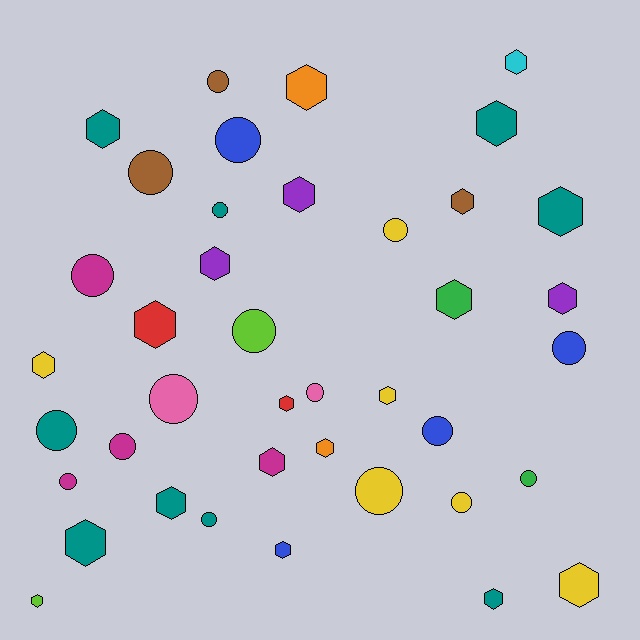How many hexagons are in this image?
There are 22 hexagons.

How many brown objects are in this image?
There are 3 brown objects.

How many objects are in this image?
There are 40 objects.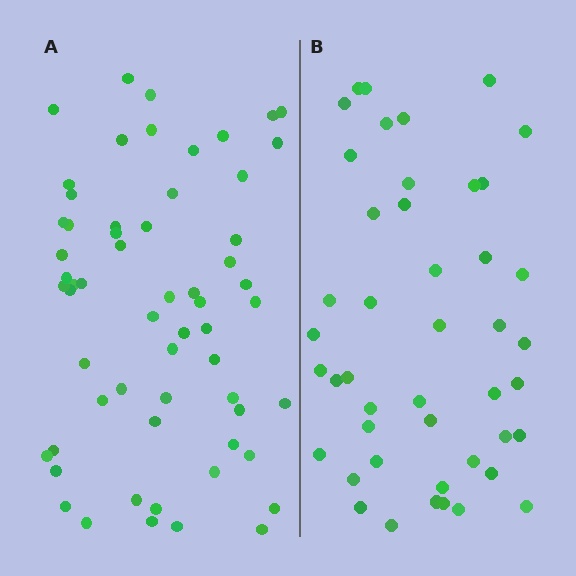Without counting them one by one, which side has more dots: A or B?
Region A (the left region) has more dots.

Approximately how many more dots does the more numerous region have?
Region A has approximately 15 more dots than region B.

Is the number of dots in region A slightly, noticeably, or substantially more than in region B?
Region A has noticeably more, but not dramatically so. The ratio is roughly 1.3 to 1.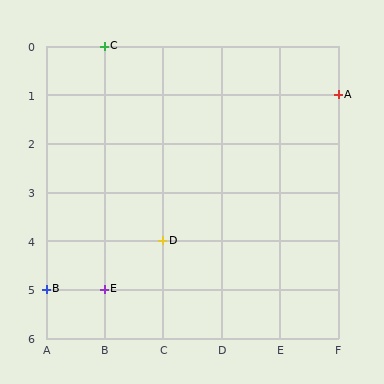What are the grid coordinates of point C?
Point C is at grid coordinates (B, 0).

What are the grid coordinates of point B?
Point B is at grid coordinates (A, 5).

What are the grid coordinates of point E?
Point E is at grid coordinates (B, 5).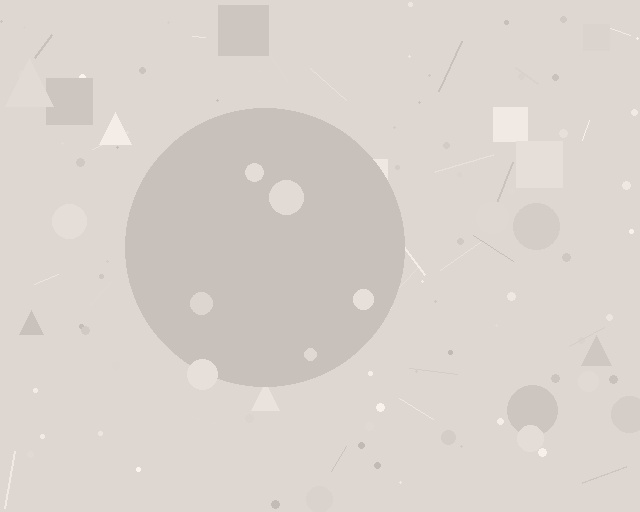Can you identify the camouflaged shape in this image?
The camouflaged shape is a circle.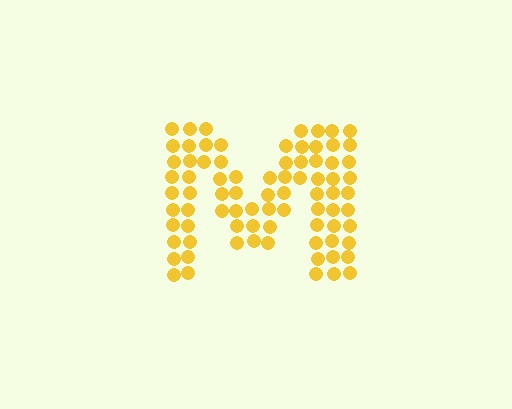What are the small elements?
The small elements are circles.